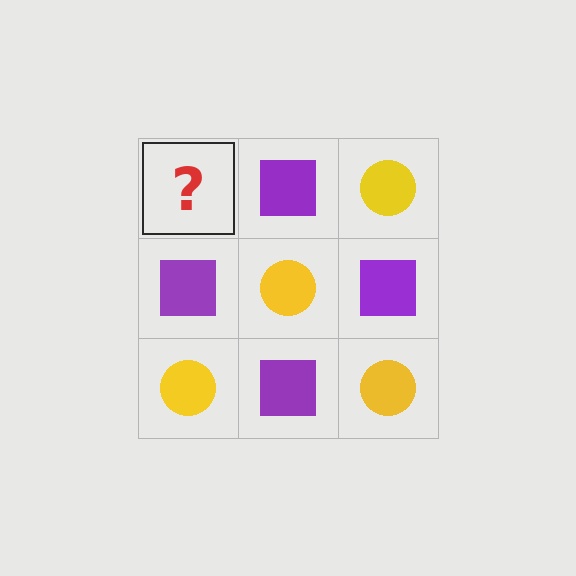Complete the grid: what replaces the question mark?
The question mark should be replaced with a yellow circle.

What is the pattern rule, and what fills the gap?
The rule is that it alternates yellow circle and purple square in a checkerboard pattern. The gap should be filled with a yellow circle.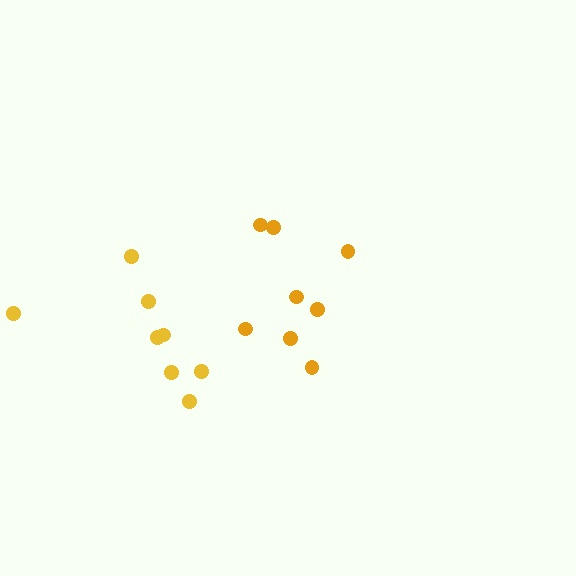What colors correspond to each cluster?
The clusters are colored: yellow, orange.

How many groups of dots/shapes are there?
There are 2 groups.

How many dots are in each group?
Group 1: 8 dots, Group 2: 8 dots (16 total).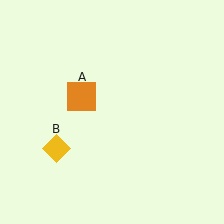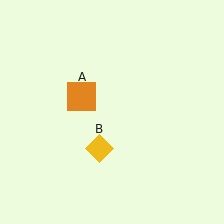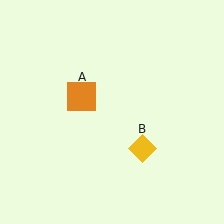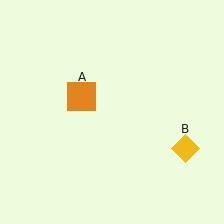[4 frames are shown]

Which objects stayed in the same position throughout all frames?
Orange square (object A) remained stationary.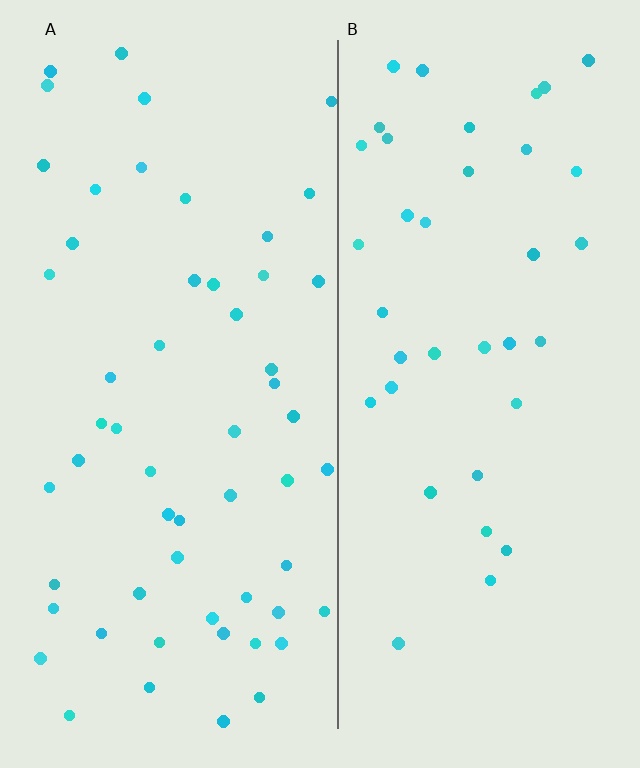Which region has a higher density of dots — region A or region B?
A (the left).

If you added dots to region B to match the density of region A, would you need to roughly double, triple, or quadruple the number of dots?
Approximately double.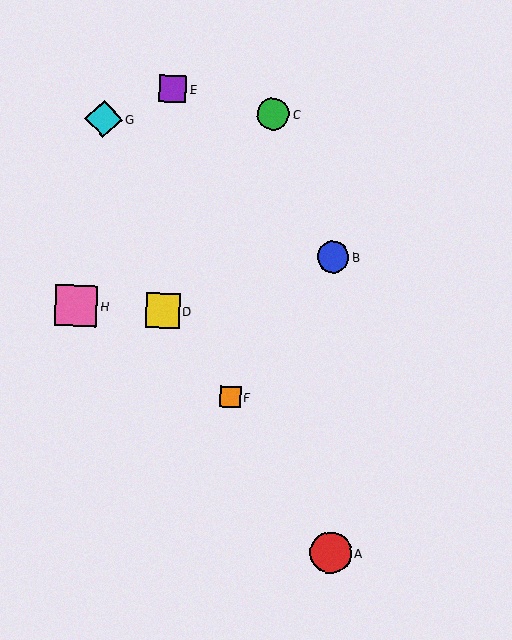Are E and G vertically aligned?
No, E is at x≈173 and G is at x≈103.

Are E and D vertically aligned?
Yes, both are at x≈173.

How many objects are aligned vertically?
2 objects (D, E) are aligned vertically.